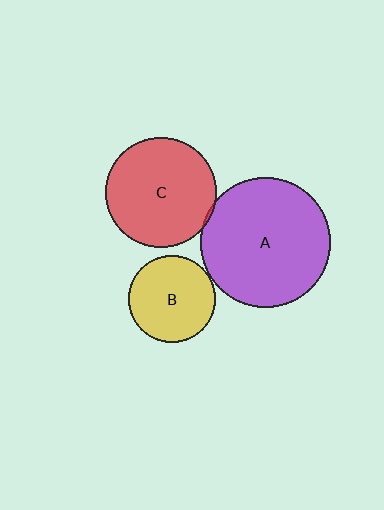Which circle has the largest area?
Circle A (purple).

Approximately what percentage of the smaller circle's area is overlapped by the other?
Approximately 5%.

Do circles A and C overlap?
Yes.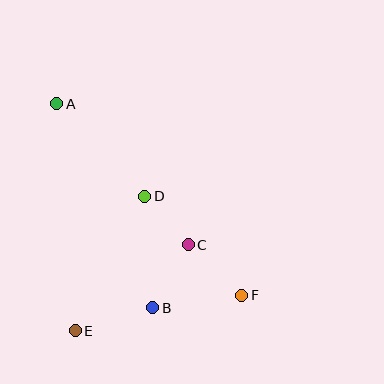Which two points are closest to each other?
Points C and D are closest to each other.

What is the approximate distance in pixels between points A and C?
The distance between A and C is approximately 193 pixels.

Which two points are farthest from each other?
Points A and F are farthest from each other.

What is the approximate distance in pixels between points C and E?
The distance between C and E is approximately 142 pixels.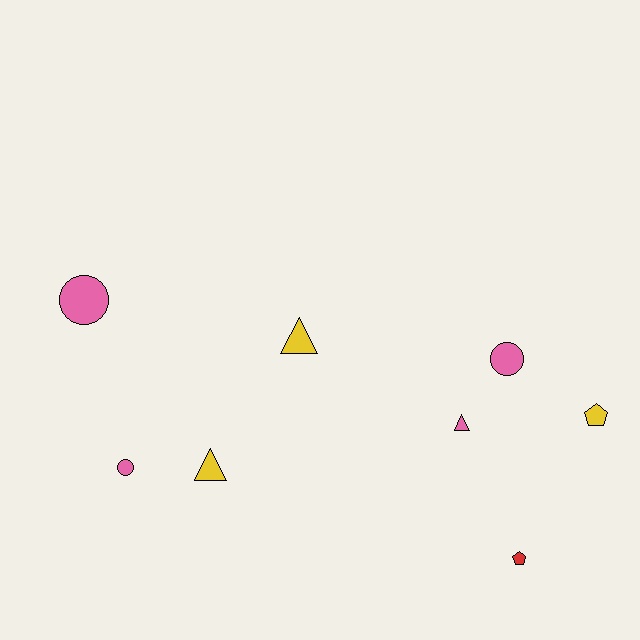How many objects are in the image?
There are 8 objects.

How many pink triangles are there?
There is 1 pink triangle.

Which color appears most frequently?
Pink, with 4 objects.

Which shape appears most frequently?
Circle, with 3 objects.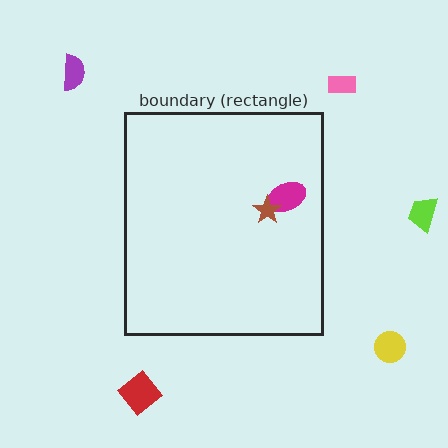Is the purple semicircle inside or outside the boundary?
Outside.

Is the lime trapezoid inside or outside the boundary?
Outside.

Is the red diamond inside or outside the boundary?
Outside.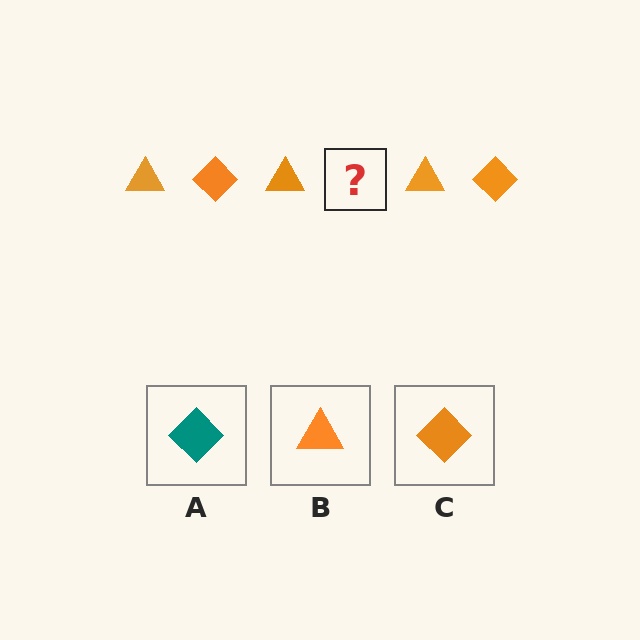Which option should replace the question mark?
Option C.